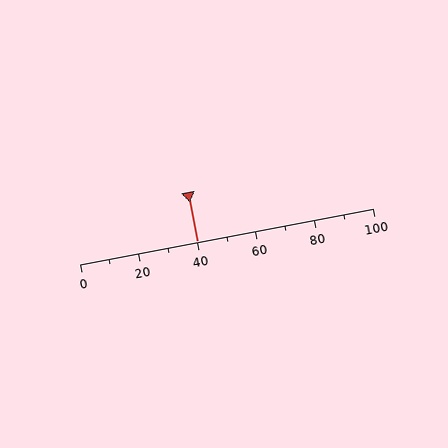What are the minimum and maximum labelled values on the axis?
The axis runs from 0 to 100.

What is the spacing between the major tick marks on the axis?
The major ticks are spaced 20 apart.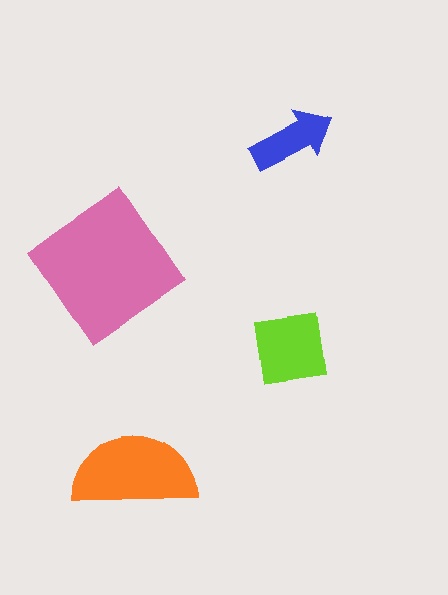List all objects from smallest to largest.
The blue arrow, the lime square, the orange semicircle, the pink diamond.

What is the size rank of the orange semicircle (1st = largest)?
2nd.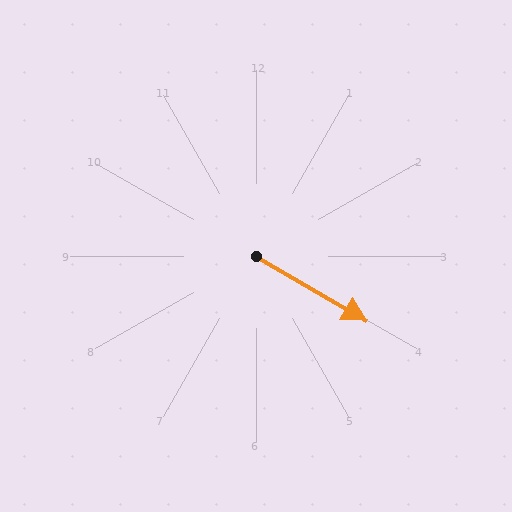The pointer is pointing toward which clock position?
Roughly 4 o'clock.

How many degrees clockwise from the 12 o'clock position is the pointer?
Approximately 120 degrees.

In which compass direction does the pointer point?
Southeast.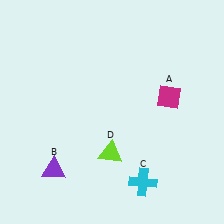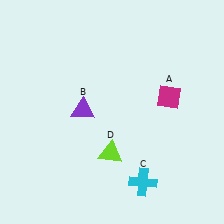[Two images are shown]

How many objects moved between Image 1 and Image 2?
1 object moved between the two images.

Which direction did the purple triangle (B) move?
The purple triangle (B) moved up.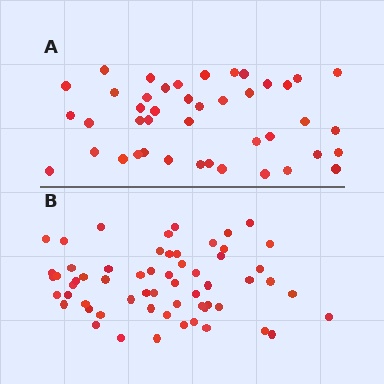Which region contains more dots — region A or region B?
Region B (the bottom region) has more dots.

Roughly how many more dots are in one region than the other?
Region B has approximately 15 more dots than region A.